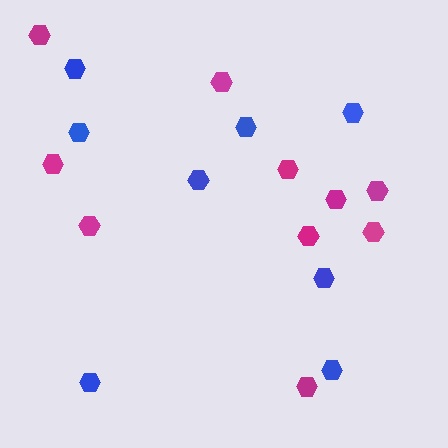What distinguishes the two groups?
There are 2 groups: one group of magenta hexagons (10) and one group of blue hexagons (8).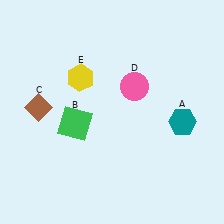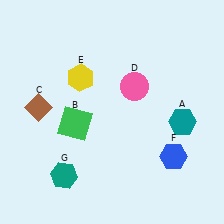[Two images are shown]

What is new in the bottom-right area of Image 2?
A blue hexagon (F) was added in the bottom-right area of Image 2.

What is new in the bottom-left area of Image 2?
A teal hexagon (G) was added in the bottom-left area of Image 2.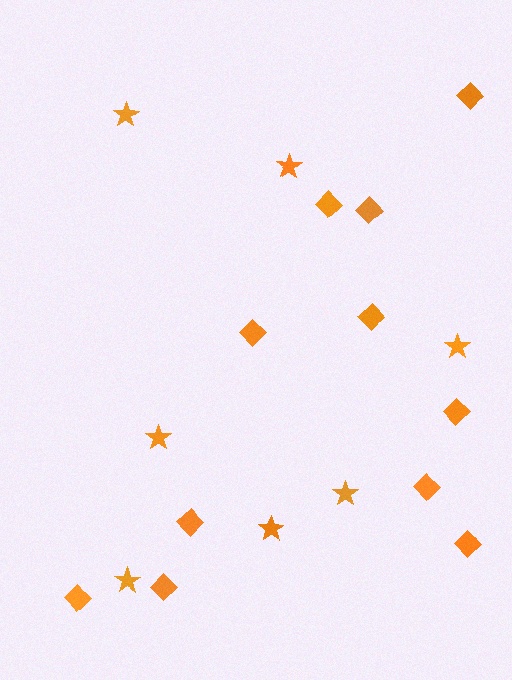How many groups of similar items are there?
There are 2 groups: one group of diamonds (11) and one group of stars (7).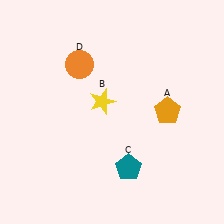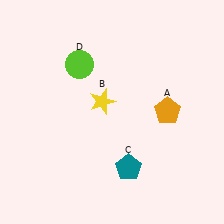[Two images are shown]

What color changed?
The circle (D) changed from orange in Image 1 to lime in Image 2.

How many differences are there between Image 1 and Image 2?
There is 1 difference between the two images.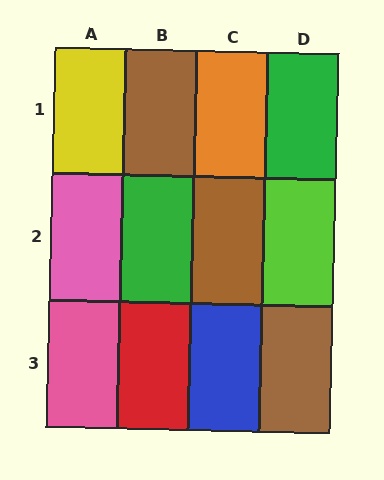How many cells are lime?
1 cell is lime.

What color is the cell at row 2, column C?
Brown.